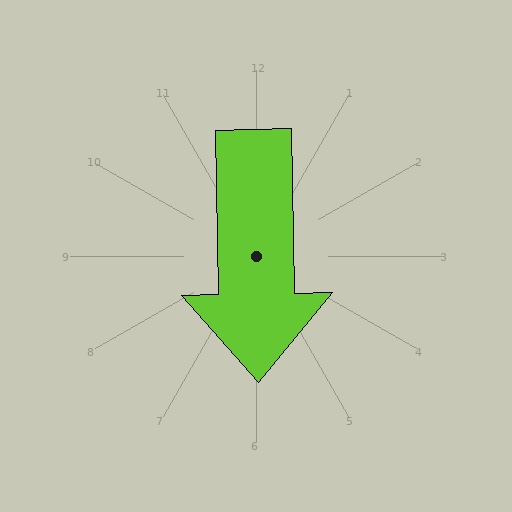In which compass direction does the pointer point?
South.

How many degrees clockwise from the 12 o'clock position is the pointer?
Approximately 179 degrees.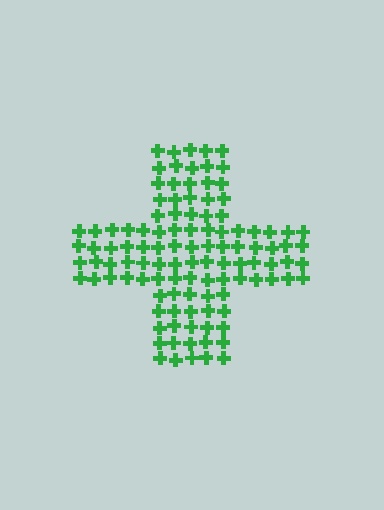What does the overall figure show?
The overall figure shows a cross.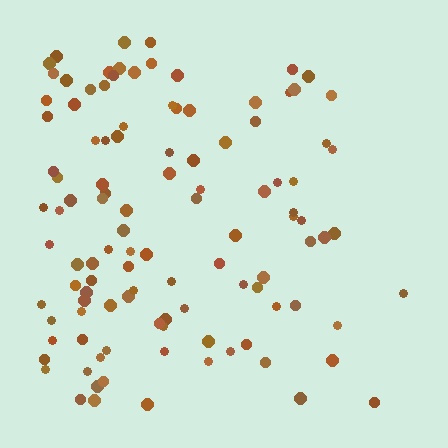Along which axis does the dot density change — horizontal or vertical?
Horizontal.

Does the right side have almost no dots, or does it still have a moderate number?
Still a moderate number, just noticeably fewer than the left.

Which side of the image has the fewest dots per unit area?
The right.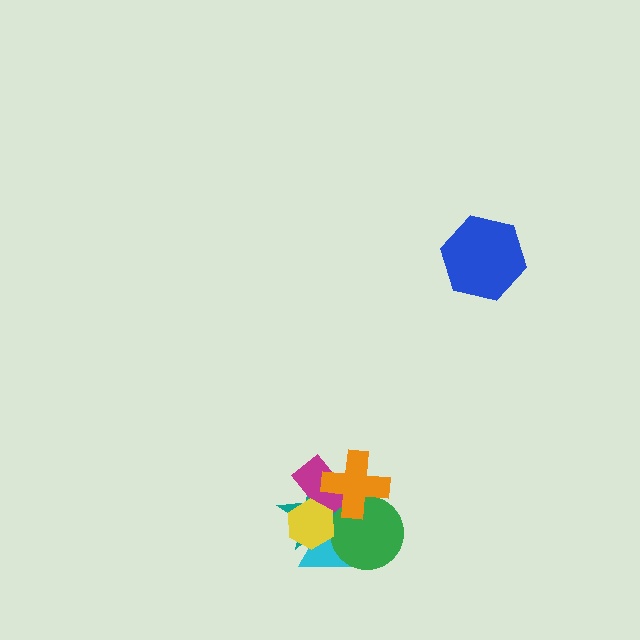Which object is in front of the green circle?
The orange cross is in front of the green circle.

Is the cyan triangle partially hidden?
Yes, it is partially covered by another shape.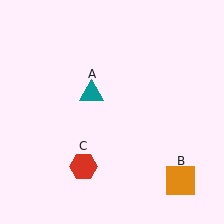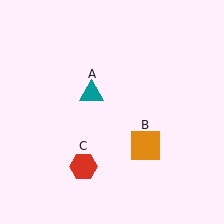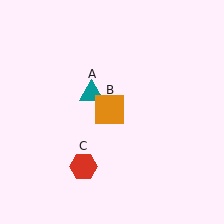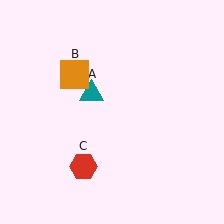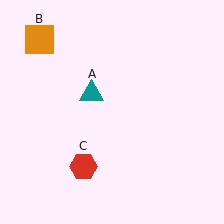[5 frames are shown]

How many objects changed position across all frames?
1 object changed position: orange square (object B).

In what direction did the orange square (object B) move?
The orange square (object B) moved up and to the left.